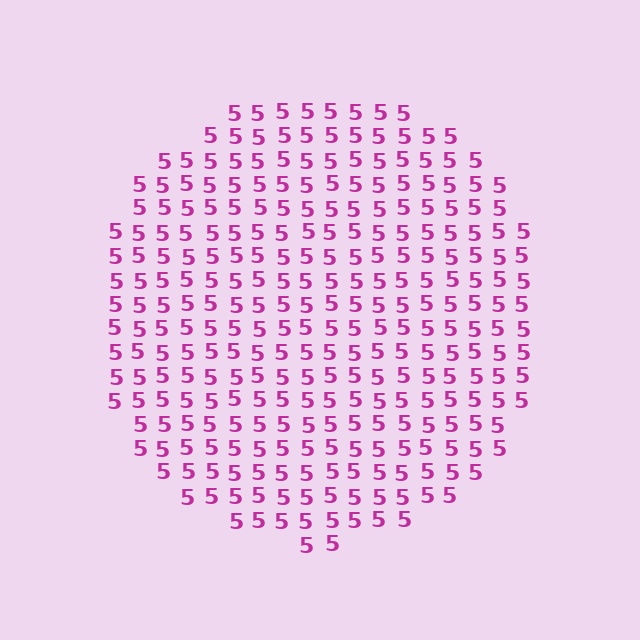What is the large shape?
The large shape is a circle.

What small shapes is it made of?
It is made of small digit 5's.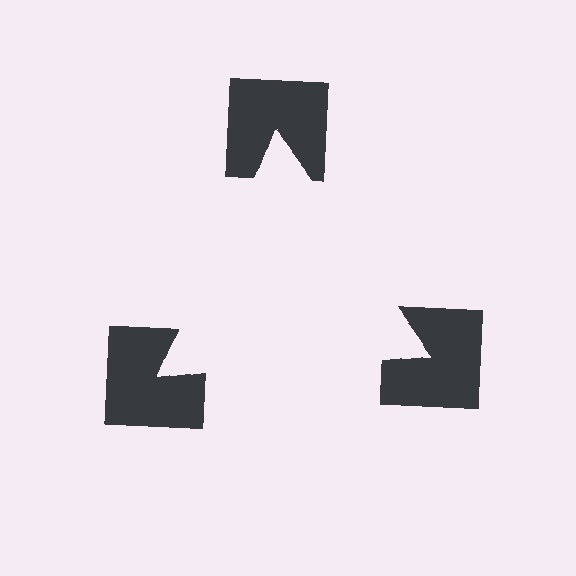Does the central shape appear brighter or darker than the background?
It typically appears slightly brighter than the background, even though no actual brightness change is drawn.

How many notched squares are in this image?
There are 3 — one at each vertex of the illusory triangle.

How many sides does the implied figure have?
3 sides.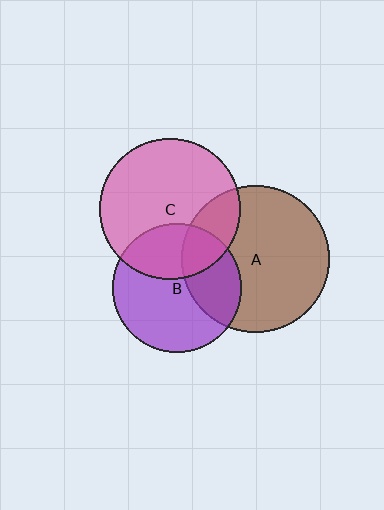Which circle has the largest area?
Circle A (brown).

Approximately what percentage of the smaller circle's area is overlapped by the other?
Approximately 20%.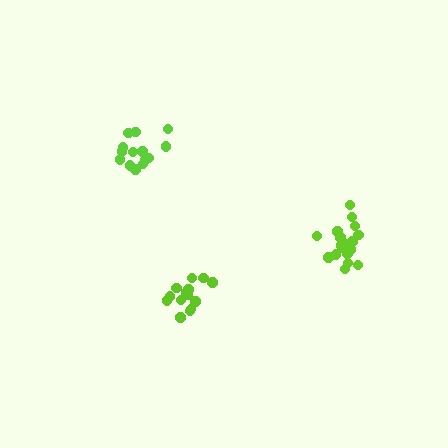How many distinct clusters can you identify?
There are 3 distinct clusters.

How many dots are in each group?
Group 1: 14 dots, Group 2: 15 dots, Group 3: 18 dots (47 total).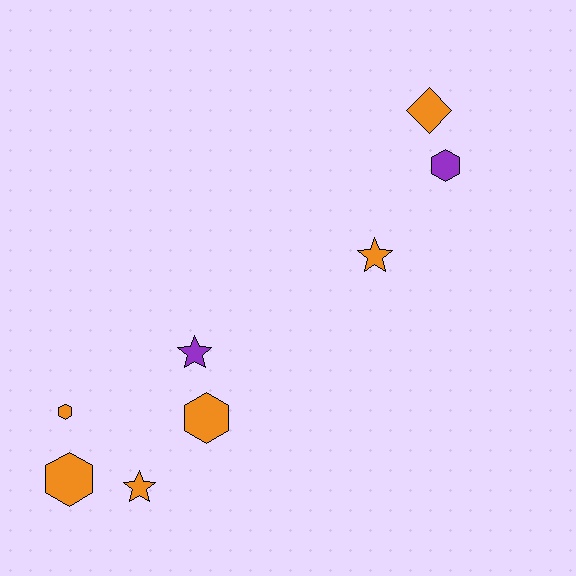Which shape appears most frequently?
Hexagon, with 4 objects.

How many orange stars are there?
There are 2 orange stars.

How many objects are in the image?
There are 8 objects.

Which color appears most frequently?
Orange, with 6 objects.